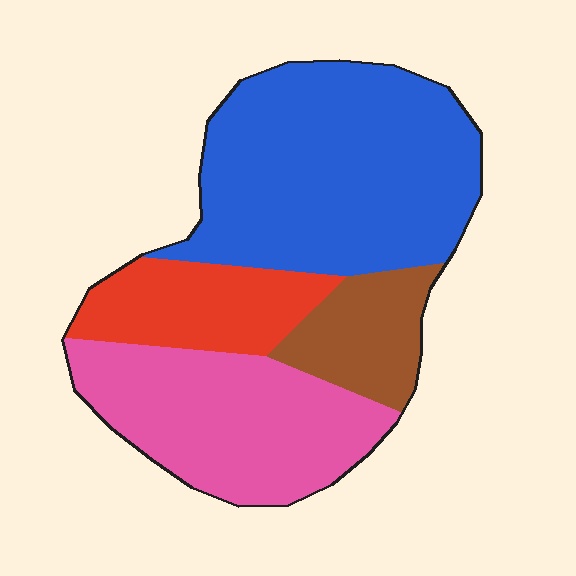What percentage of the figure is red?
Red covers about 15% of the figure.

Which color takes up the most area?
Blue, at roughly 45%.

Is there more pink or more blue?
Blue.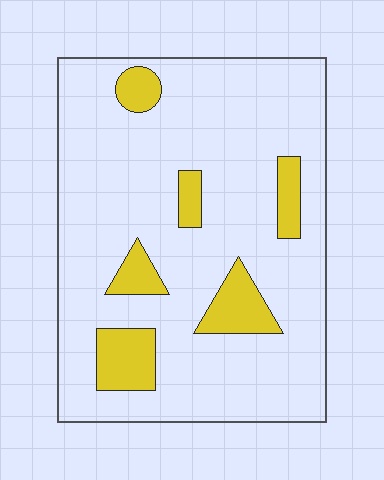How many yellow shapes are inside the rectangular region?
6.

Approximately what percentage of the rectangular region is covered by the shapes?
Approximately 15%.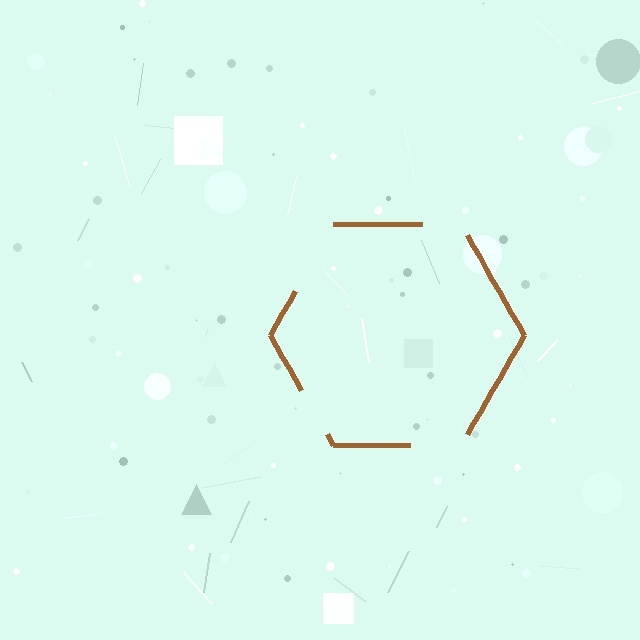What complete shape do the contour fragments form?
The contour fragments form a hexagon.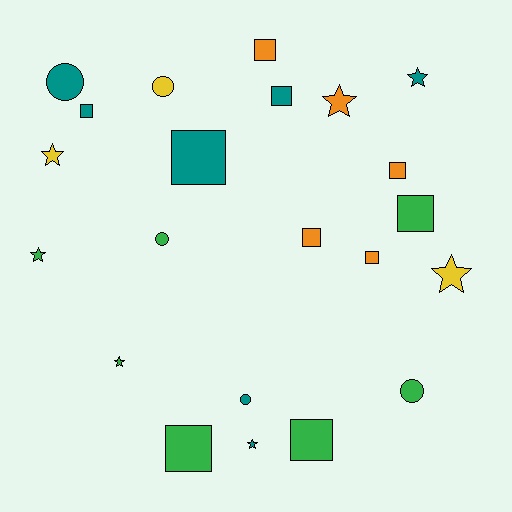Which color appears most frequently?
Green, with 7 objects.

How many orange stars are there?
There is 1 orange star.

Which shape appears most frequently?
Square, with 10 objects.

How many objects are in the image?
There are 22 objects.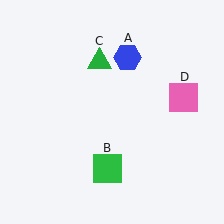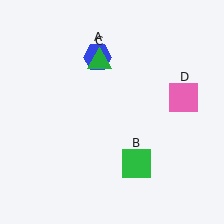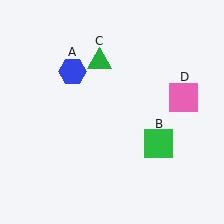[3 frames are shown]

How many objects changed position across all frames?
2 objects changed position: blue hexagon (object A), green square (object B).